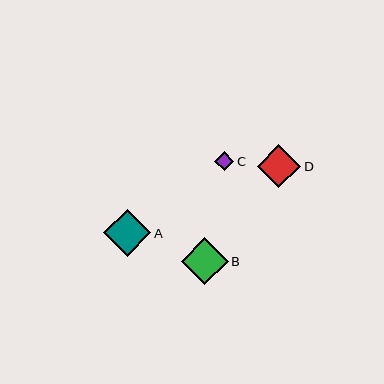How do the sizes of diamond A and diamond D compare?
Diamond A and diamond D are approximately the same size.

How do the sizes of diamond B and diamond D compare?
Diamond B and diamond D are approximately the same size.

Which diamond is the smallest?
Diamond C is the smallest with a size of approximately 19 pixels.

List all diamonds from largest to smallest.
From largest to smallest: A, B, D, C.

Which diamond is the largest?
Diamond A is the largest with a size of approximately 48 pixels.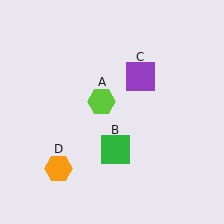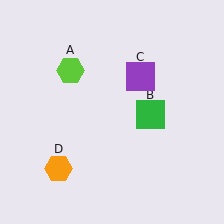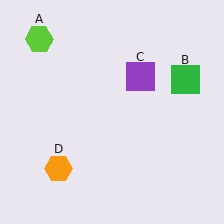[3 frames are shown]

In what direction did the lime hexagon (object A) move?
The lime hexagon (object A) moved up and to the left.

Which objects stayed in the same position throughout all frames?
Purple square (object C) and orange hexagon (object D) remained stationary.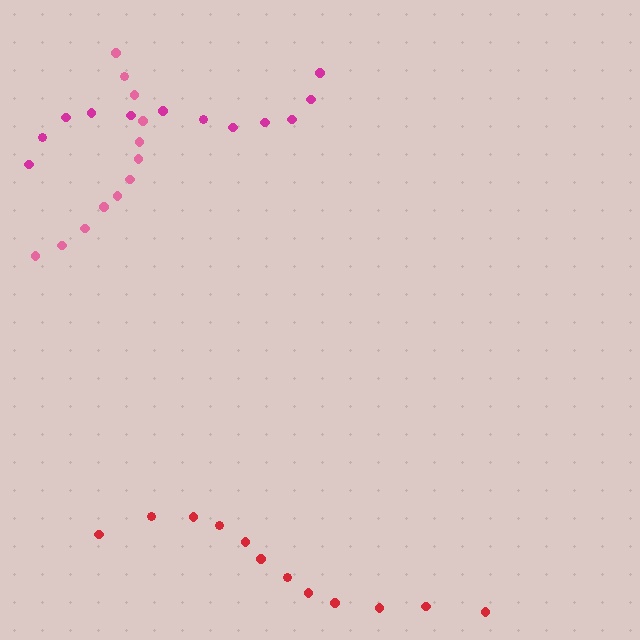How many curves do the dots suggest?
There are 3 distinct paths.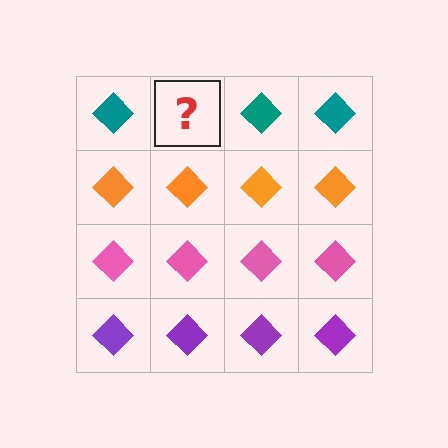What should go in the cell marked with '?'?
The missing cell should contain a teal diamond.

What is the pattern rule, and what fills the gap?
The rule is that each row has a consistent color. The gap should be filled with a teal diamond.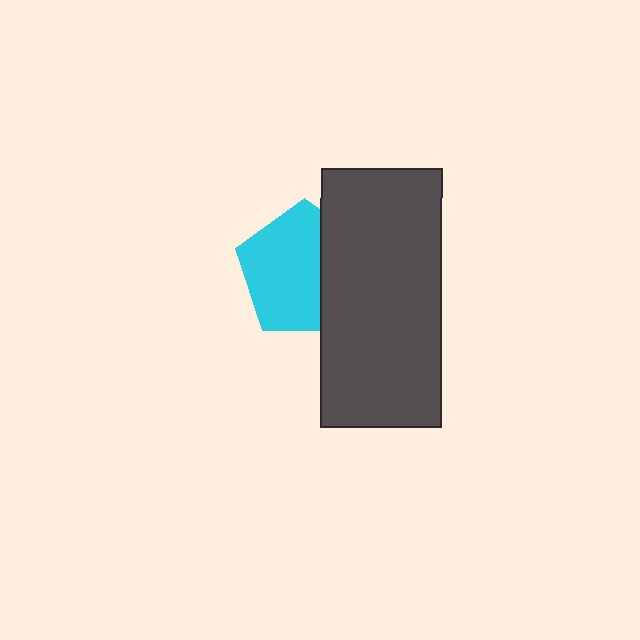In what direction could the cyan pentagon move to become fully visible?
The cyan pentagon could move left. That would shift it out from behind the dark gray rectangle entirely.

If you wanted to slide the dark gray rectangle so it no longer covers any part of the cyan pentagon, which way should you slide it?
Slide it right — that is the most direct way to separate the two shapes.